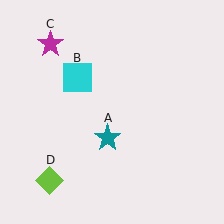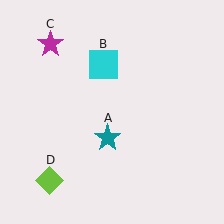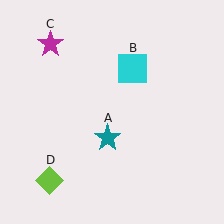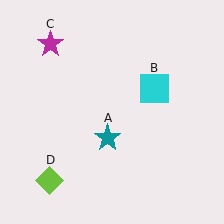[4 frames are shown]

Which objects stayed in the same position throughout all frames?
Teal star (object A) and magenta star (object C) and lime diamond (object D) remained stationary.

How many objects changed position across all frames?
1 object changed position: cyan square (object B).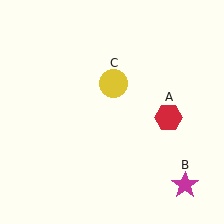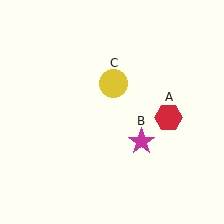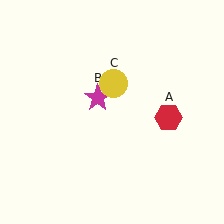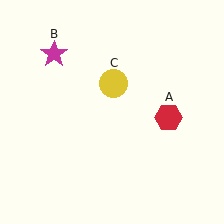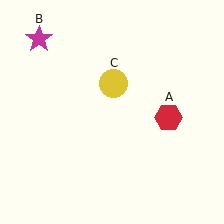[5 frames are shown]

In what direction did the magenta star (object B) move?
The magenta star (object B) moved up and to the left.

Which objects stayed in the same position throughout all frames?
Red hexagon (object A) and yellow circle (object C) remained stationary.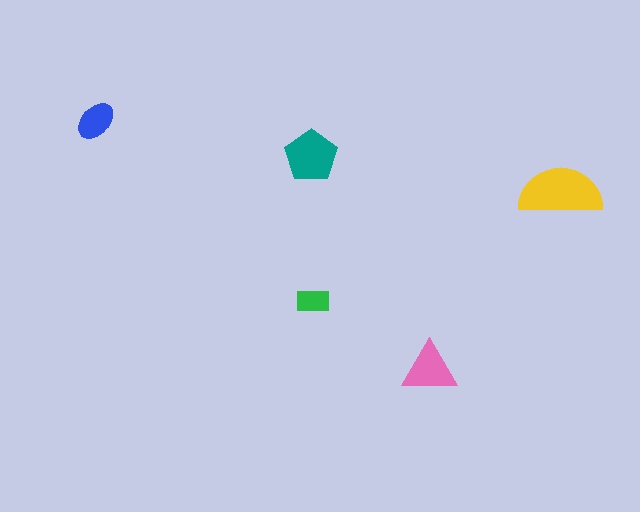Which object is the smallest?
The green rectangle.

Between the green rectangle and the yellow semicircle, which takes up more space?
The yellow semicircle.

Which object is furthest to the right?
The yellow semicircle is rightmost.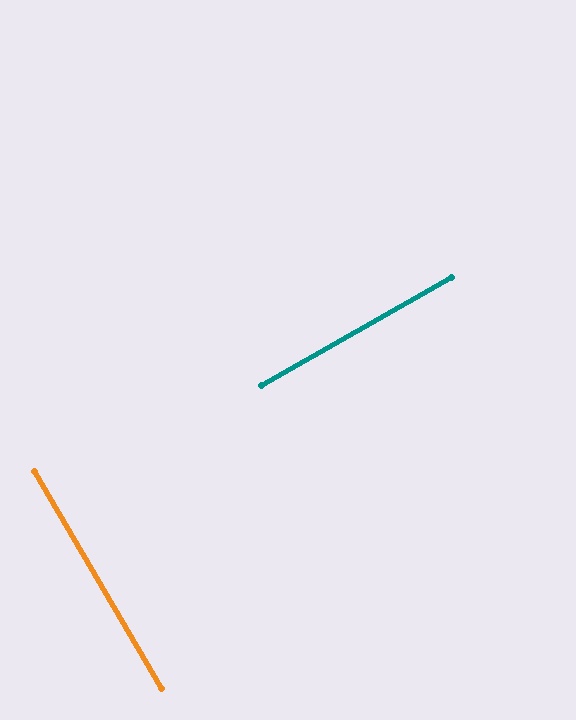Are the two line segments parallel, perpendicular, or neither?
Perpendicular — they meet at approximately 89°.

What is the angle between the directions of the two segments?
Approximately 89 degrees.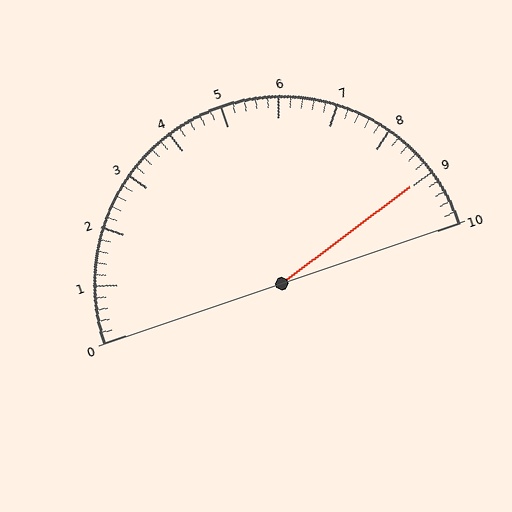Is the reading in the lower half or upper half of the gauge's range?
The reading is in the upper half of the range (0 to 10).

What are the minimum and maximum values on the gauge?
The gauge ranges from 0 to 10.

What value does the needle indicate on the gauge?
The needle indicates approximately 9.0.